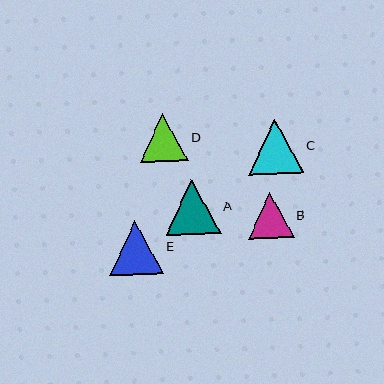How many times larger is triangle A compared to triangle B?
Triangle A is approximately 1.2 times the size of triangle B.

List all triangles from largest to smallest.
From largest to smallest: A, C, E, D, B.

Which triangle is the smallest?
Triangle B is the smallest with a size of approximately 46 pixels.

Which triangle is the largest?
Triangle A is the largest with a size of approximately 55 pixels.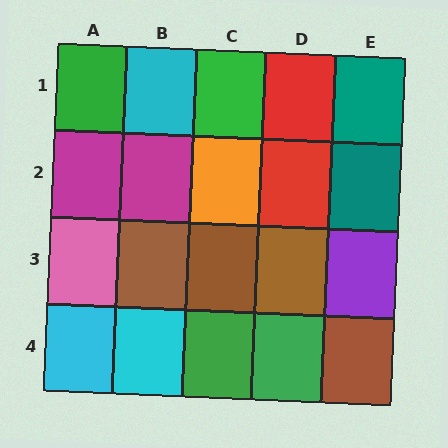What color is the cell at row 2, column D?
Red.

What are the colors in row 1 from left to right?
Green, cyan, green, red, teal.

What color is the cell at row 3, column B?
Brown.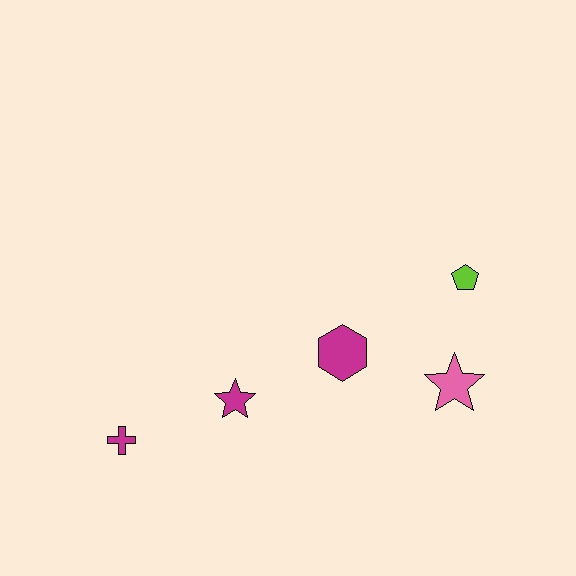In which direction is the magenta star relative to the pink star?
The magenta star is to the left of the pink star.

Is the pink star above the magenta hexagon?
No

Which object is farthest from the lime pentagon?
The magenta cross is farthest from the lime pentagon.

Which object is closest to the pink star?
The lime pentagon is closest to the pink star.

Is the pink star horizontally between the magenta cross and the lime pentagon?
Yes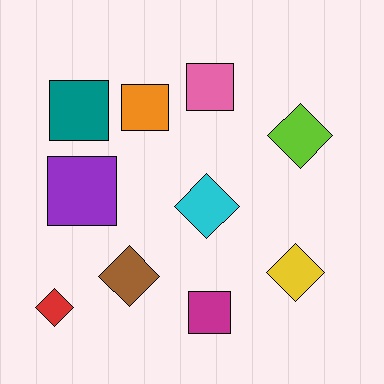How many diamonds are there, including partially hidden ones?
There are 5 diamonds.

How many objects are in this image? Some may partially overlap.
There are 10 objects.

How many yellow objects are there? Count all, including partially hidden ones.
There is 1 yellow object.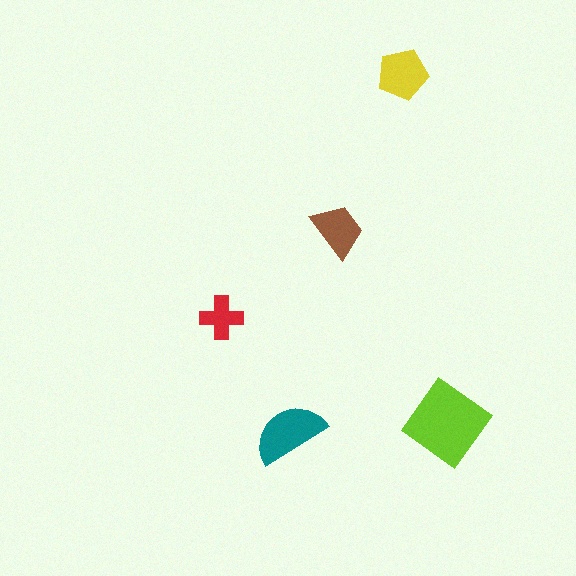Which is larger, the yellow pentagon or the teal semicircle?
The teal semicircle.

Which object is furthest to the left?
The red cross is leftmost.